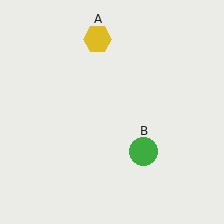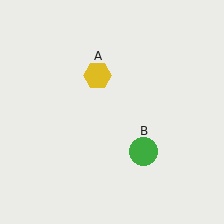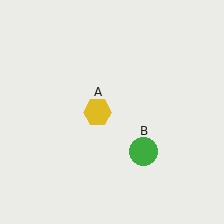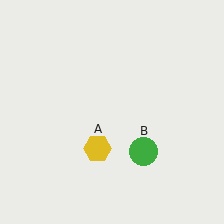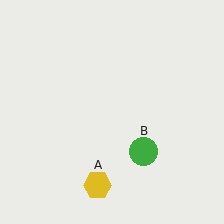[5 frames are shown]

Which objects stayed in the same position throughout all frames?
Green circle (object B) remained stationary.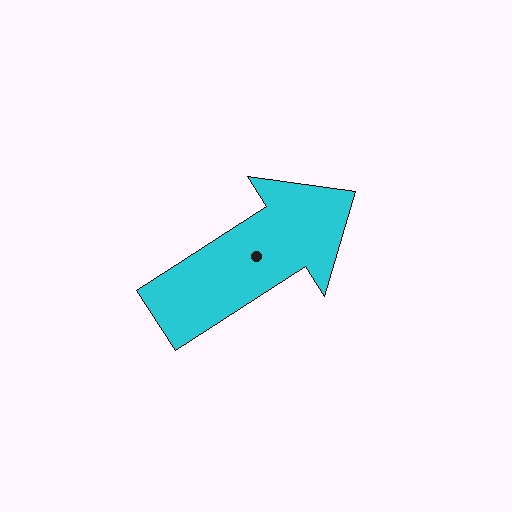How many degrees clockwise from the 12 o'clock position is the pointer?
Approximately 57 degrees.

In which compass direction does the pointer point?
Northeast.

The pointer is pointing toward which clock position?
Roughly 2 o'clock.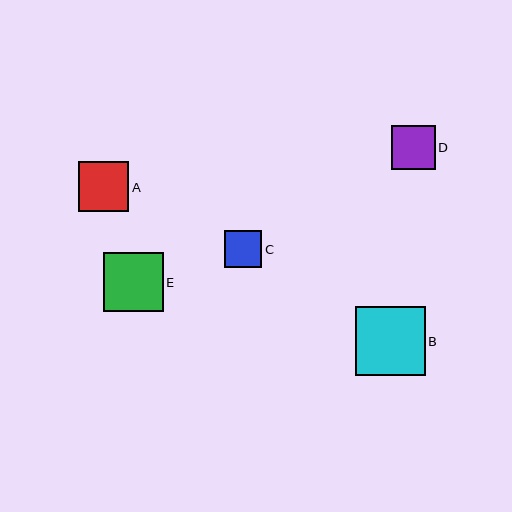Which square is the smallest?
Square C is the smallest with a size of approximately 37 pixels.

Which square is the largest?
Square B is the largest with a size of approximately 69 pixels.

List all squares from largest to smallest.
From largest to smallest: B, E, A, D, C.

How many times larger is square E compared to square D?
Square E is approximately 1.3 times the size of square D.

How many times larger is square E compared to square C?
Square E is approximately 1.6 times the size of square C.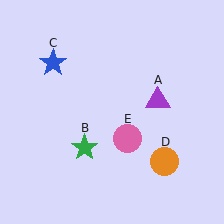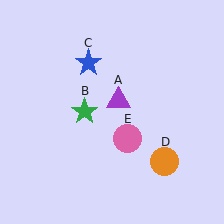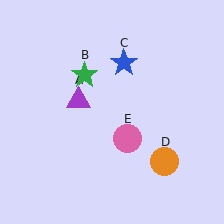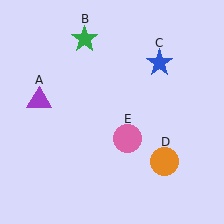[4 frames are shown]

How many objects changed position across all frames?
3 objects changed position: purple triangle (object A), green star (object B), blue star (object C).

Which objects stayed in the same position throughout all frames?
Orange circle (object D) and pink circle (object E) remained stationary.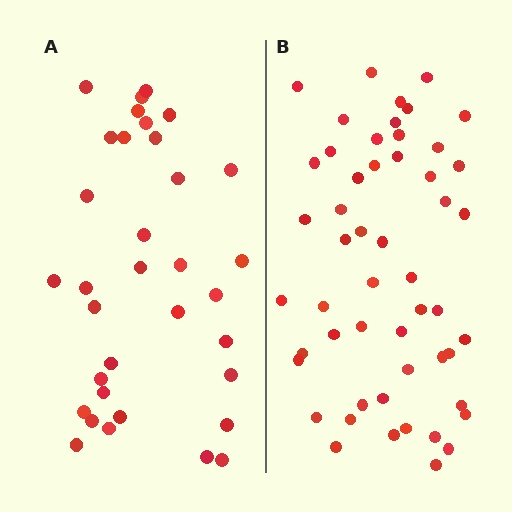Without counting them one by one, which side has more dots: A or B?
Region B (the right region) has more dots.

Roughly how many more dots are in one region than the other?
Region B has approximately 20 more dots than region A.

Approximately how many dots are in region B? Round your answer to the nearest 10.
About 50 dots. (The exact count is 52, which rounds to 50.)